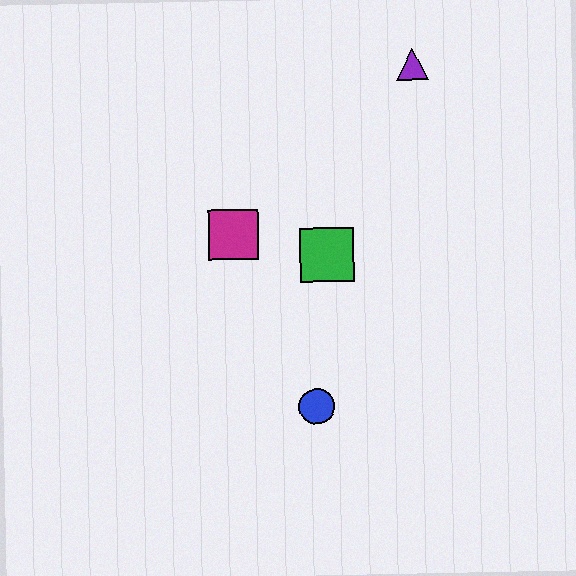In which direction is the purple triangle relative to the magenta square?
The purple triangle is to the right of the magenta square.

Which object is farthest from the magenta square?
The purple triangle is farthest from the magenta square.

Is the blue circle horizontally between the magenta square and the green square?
Yes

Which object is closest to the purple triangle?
The green square is closest to the purple triangle.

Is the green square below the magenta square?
Yes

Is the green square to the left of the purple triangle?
Yes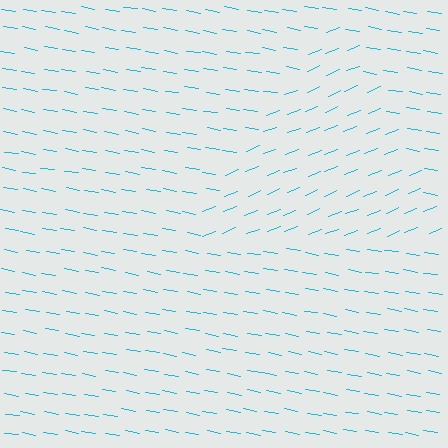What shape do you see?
I see a triangle.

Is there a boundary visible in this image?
Yes, there is a texture boundary formed by a change in line orientation.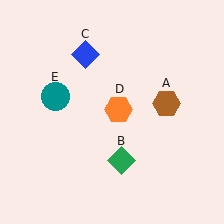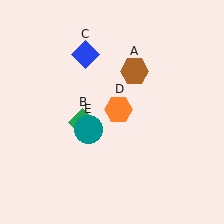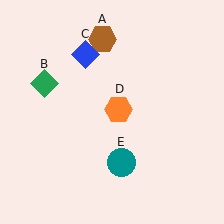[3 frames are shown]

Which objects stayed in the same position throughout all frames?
Blue diamond (object C) and orange hexagon (object D) remained stationary.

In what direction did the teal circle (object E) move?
The teal circle (object E) moved down and to the right.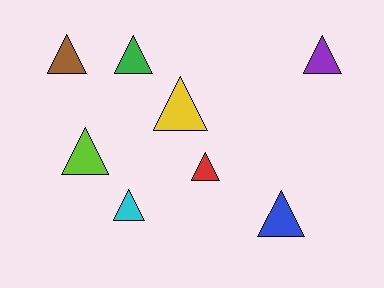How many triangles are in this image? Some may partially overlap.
There are 8 triangles.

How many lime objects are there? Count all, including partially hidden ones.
There is 1 lime object.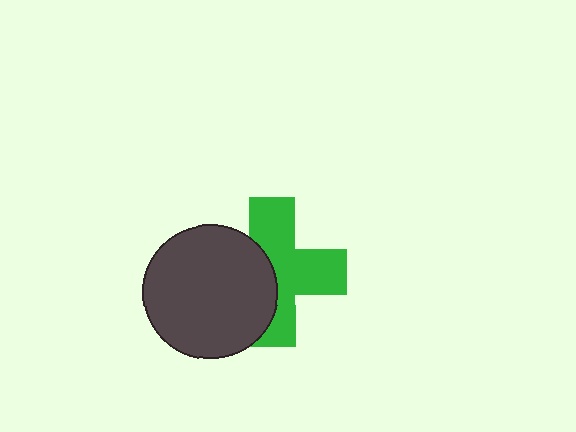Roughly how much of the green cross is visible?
About half of it is visible (roughly 60%).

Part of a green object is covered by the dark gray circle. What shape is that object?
It is a cross.